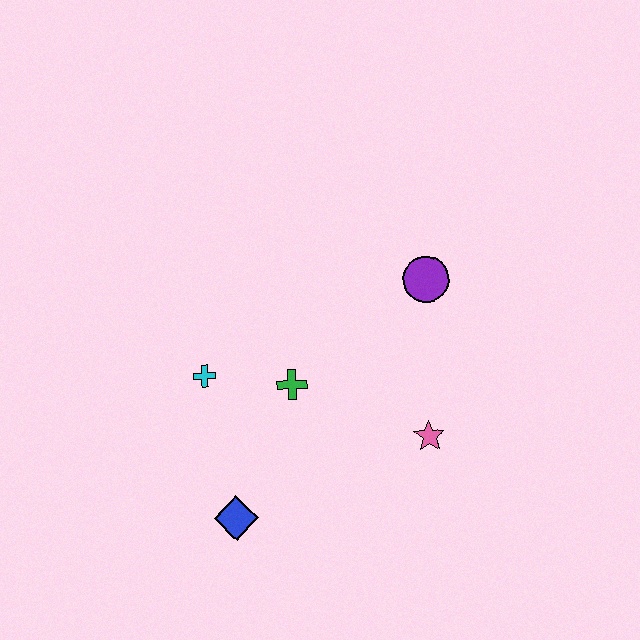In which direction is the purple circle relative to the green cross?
The purple circle is to the right of the green cross.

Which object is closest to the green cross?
The cyan cross is closest to the green cross.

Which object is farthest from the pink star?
The cyan cross is farthest from the pink star.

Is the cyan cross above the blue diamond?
Yes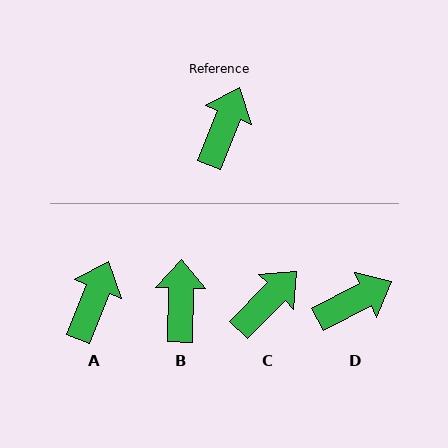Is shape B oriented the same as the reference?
No, it is off by about 21 degrees.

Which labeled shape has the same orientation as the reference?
A.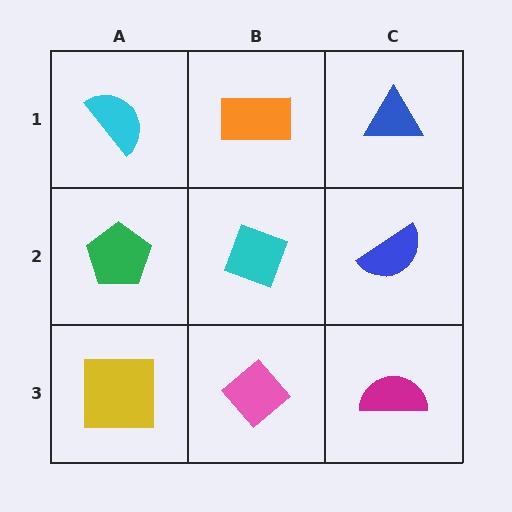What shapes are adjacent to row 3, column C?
A blue semicircle (row 2, column C), a pink diamond (row 3, column B).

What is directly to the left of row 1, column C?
An orange rectangle.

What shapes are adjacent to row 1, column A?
A green pentagon (row 2, column A), an orange rectangle (row 1, column B).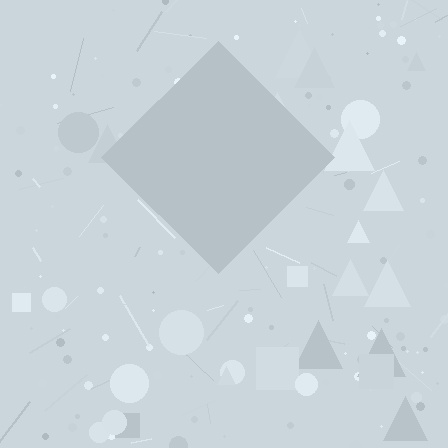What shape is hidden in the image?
A diamond is hidden in the image.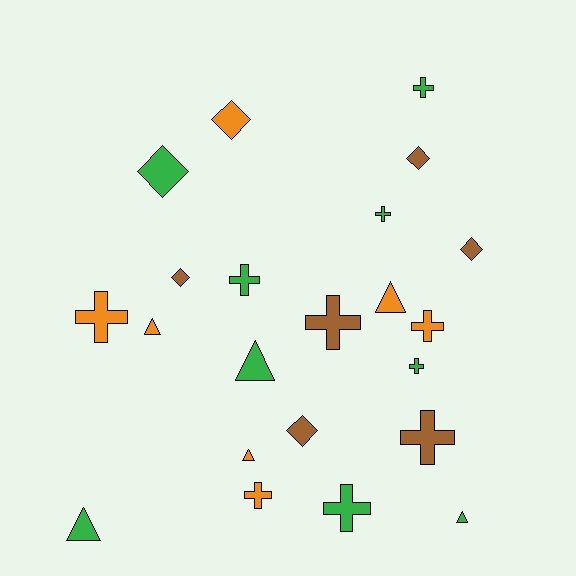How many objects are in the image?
There are 22 objects.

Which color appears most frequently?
Green, with 9 objects.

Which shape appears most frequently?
Cross, with 10 objects.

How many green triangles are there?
There are 3 green triangles.